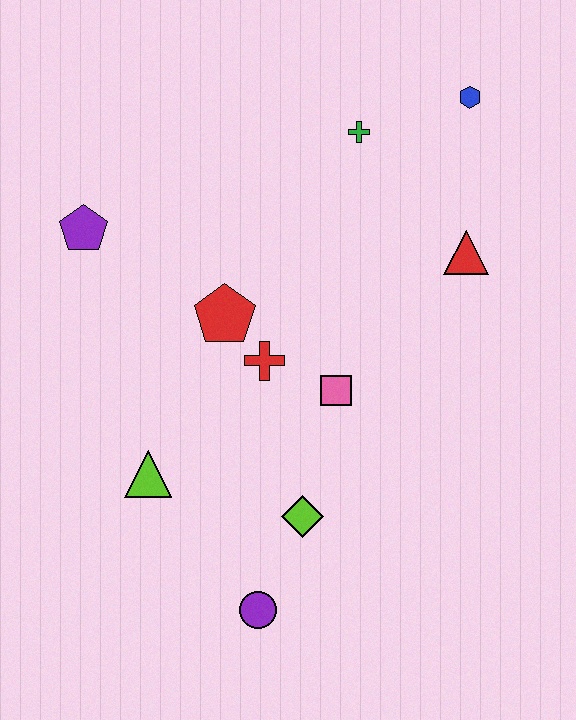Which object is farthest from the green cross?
The purple circle is farthest from the green cross.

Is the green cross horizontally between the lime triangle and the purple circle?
No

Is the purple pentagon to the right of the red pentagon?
No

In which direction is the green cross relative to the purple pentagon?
The green cross is to the right of the purple pentagon.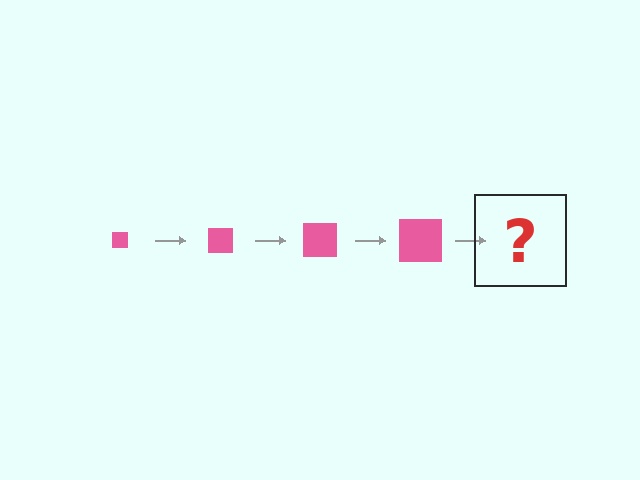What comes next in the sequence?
The next element should be a pink square, larger than the previous one.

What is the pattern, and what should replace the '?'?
The pattern is that the square gets progressively larger each step. The '?' should be a pink square, larger than the previous one.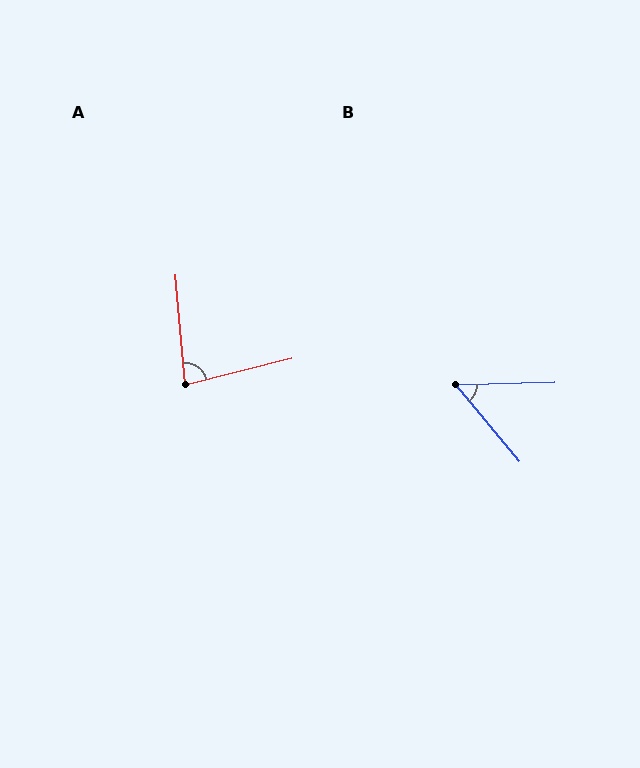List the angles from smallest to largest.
B (52°), A (81°).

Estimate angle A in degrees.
Approximately 81 degrees.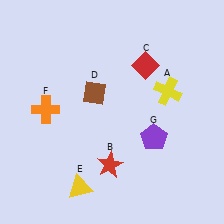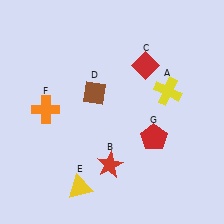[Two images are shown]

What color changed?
The pentagon (G) changed from purple in Image 1 to red in Image 2.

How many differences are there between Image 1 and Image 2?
There is 1 difference between the two images.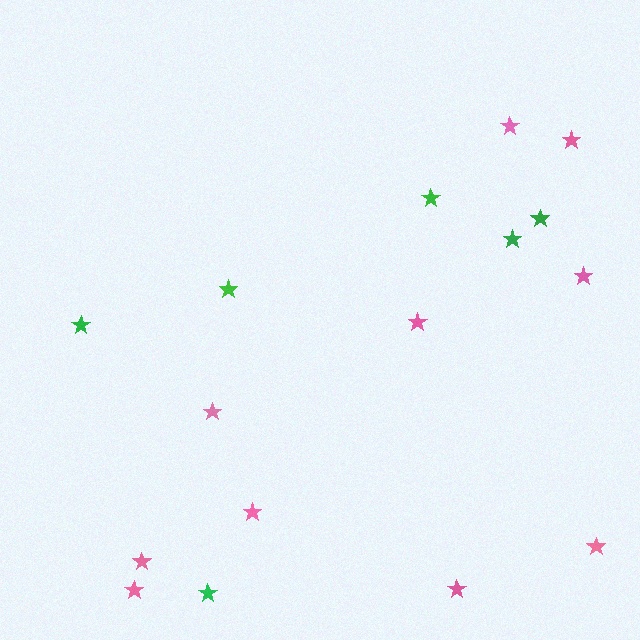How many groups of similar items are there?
There are 2 groups: one group of green stars (6) and one group of pink stars (10).